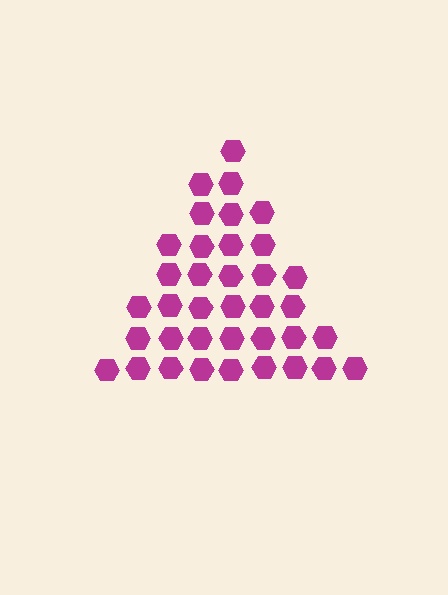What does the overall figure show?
The overall figure shows a triangle.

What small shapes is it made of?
It is made of small hexagons.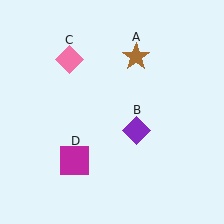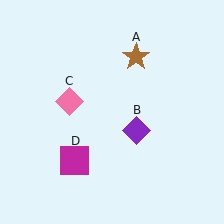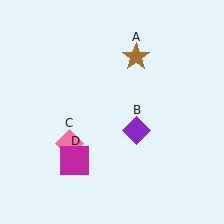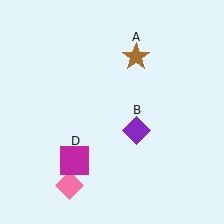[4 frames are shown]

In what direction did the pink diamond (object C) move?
The pink diamond (object C) moved down.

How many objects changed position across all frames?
1 object changed position: pink diamond (object C).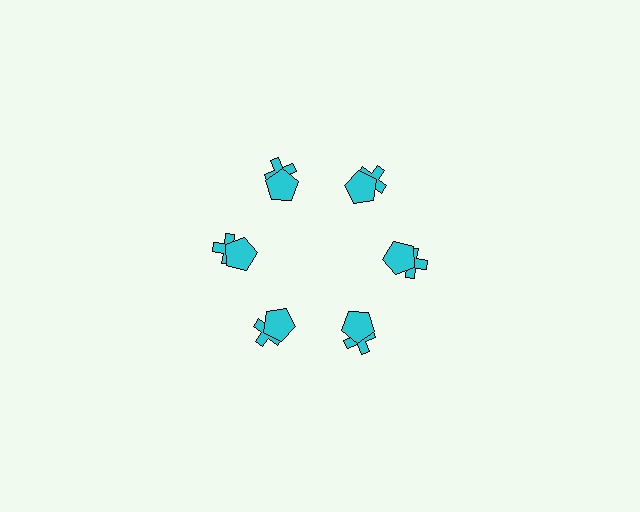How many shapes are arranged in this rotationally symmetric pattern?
There are 12 shapes, arranged in 6 groups of 2.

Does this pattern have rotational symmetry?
Yes, this pattern has 6-fold rotational symmetry. It looks the same after rotating 60 degrees around the center.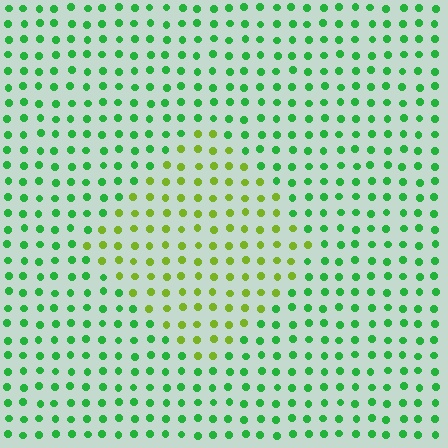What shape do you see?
I see a diamond.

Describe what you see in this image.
The image is filled with small green elements in a uniform arrangement. A diamond-shaped region is visible where the elements are tinted to a slightly different hue, forming a subtle color boundary.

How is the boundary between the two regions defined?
The boundary is defined purely by a slight shift in hue (about 44 degrees). Spacing, size, and orientation are identical on both sides.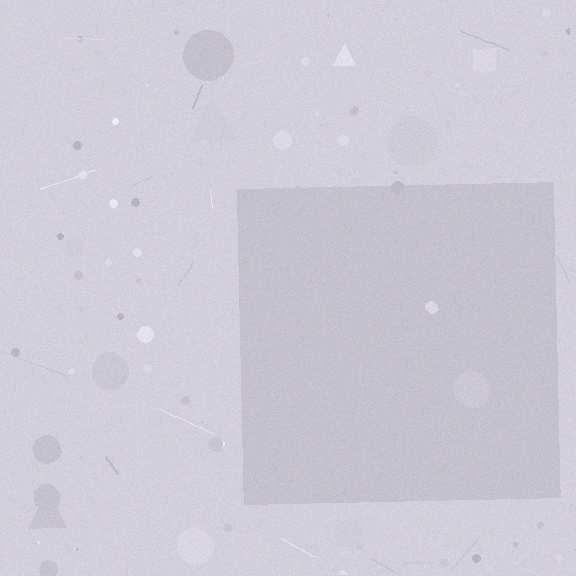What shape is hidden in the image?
A square is hidden in the image.